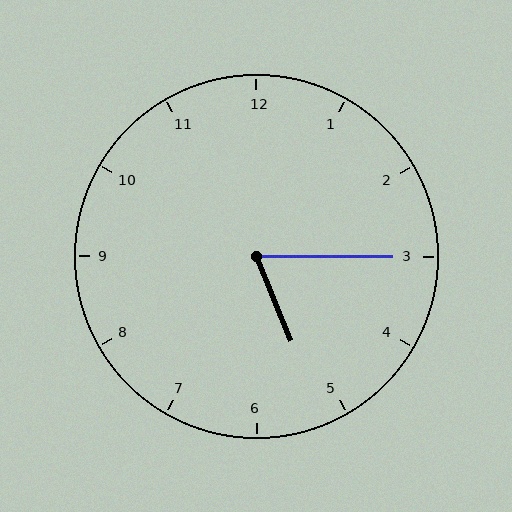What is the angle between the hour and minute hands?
Approximately 68 degrees.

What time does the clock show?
5:15.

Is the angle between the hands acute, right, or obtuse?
It is acute.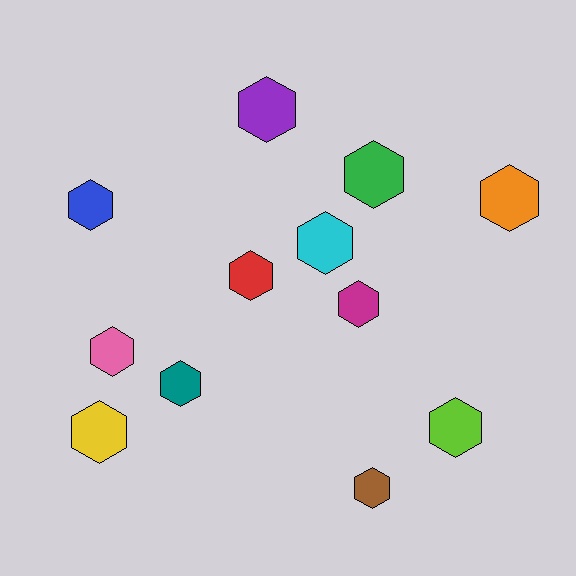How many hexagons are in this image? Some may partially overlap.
There are 12 hexagons.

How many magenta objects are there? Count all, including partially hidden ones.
There is 1 magenta object.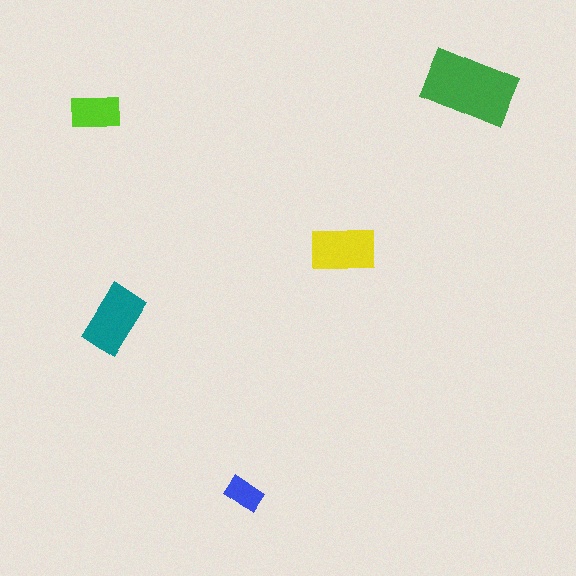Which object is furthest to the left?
The lime rectangle is leftmost.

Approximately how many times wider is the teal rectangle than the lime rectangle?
About 1.5 times wider.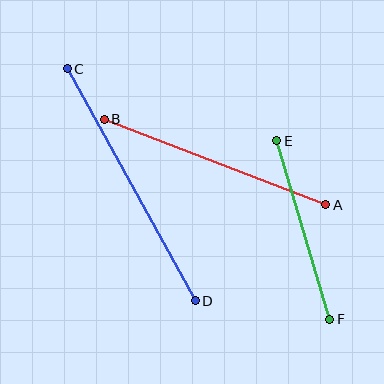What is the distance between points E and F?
The distance is approximately 186 pixels.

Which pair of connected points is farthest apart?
Points C and D are farthest apart.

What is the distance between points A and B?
The distance is approximately 237 pixels.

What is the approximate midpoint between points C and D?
The midpoint is at approximately (131, 185) pixels.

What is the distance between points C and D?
The distance is approximately 265 pixels.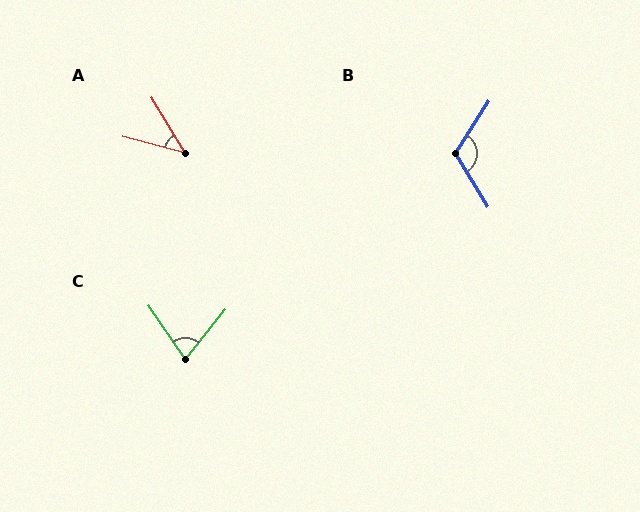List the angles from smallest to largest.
A (45°), C (74°), B (117°).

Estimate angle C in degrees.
Approximately 74 degrees.